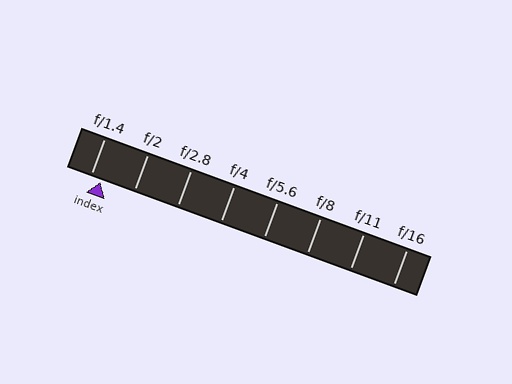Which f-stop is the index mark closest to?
The index mark is closest to f/1.4.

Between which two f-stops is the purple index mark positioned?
The index mark is between f/1.4 and f/2.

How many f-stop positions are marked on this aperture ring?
There are 8 f-stop positions marked.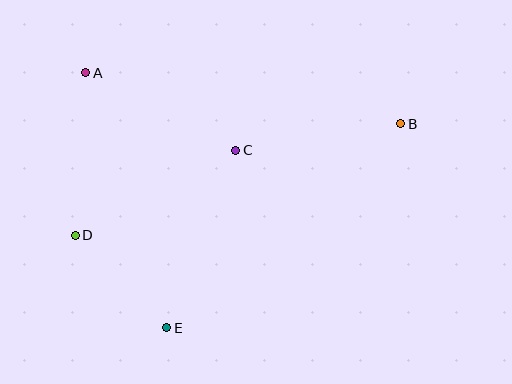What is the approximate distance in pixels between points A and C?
The distance between A and C is approximately 169 pixels.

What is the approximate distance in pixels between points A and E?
The distance between A and E is approximately 267 pixels.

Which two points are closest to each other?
Points D and E are closest to each other.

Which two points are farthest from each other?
Points B and D are farthest from each other.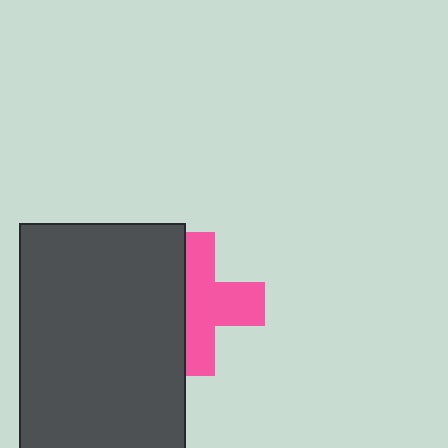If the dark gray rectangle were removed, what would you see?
You would see the complete pink cross.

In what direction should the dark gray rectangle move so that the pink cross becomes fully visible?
The dark gray rectangle should move left. That is the shortest direction to clear the overlap and leave the pink cross fully visible.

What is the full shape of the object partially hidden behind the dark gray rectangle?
The partially hidden object is a pink cross.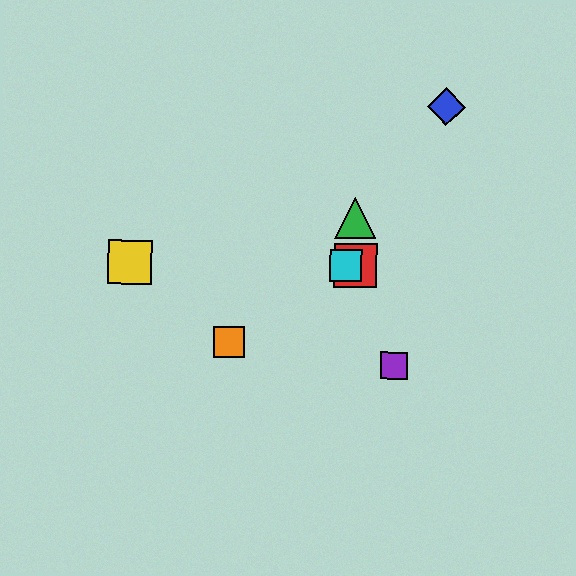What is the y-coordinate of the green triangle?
The green triangle is at y≈218.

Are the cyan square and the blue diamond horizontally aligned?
No, the cyan square is at y≈265 and the blue diamond is at y≈107.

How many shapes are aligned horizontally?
3 shapes (the red square, the yellow square, the cyan square) are aligned horizontally.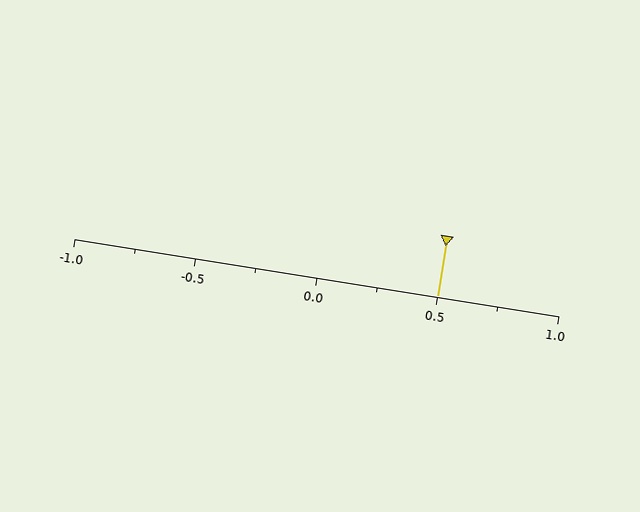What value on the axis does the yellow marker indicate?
The marker indicates approximately 0.5.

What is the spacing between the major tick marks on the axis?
The major ticks are spaced 0.5 apart.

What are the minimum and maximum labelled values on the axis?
The axis runs from -1.0 to 1.0.